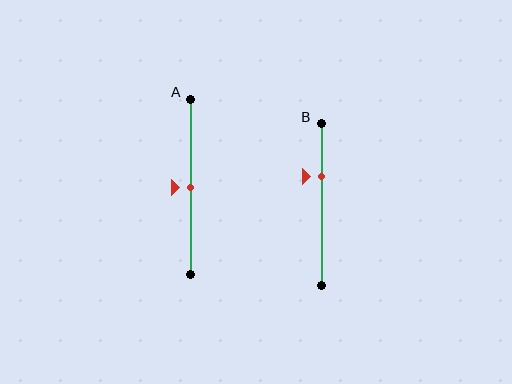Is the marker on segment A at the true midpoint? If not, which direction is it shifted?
Yes, the marker on segment A is at the true midpoint.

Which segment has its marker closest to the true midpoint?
Segment A has its marker closest to the true midpoint.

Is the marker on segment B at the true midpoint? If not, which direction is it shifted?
No, the marker on segment B is shifted upward by about 17% of the segment length.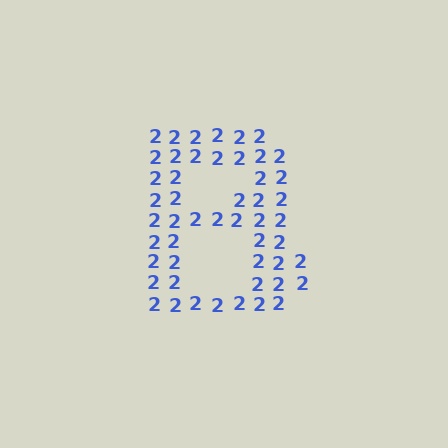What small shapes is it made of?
It is made of small digit 2's.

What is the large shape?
The large shape is the letter B.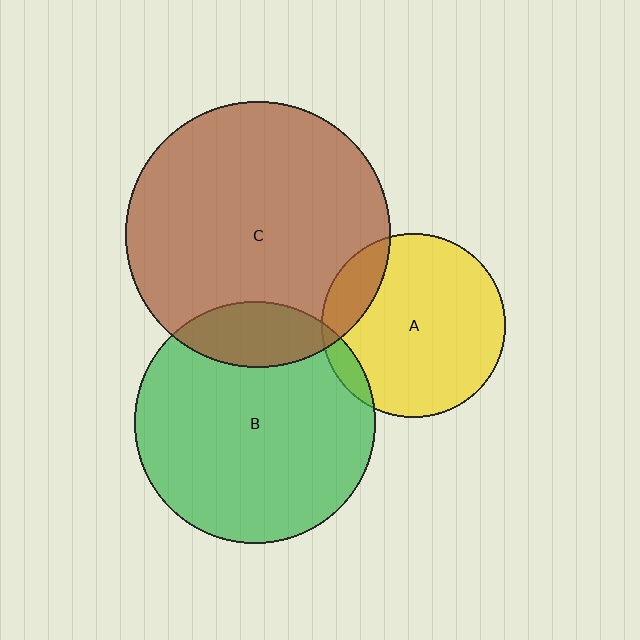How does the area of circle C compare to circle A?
Approximately 2.1 times.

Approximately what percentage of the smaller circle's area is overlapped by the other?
Approximately 15%.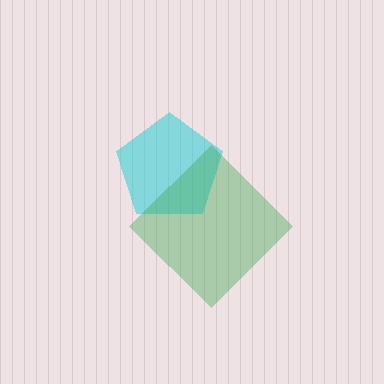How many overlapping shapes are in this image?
There are 2 overlapping shapes in the image.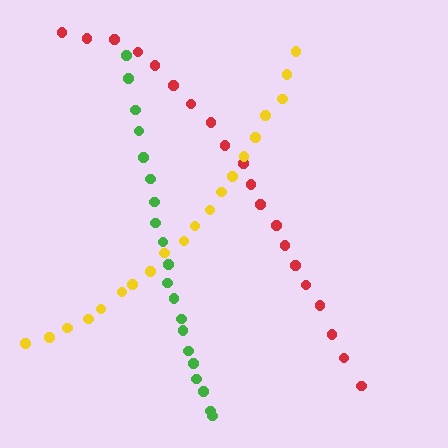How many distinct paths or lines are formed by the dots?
There are 3 distinct paths.